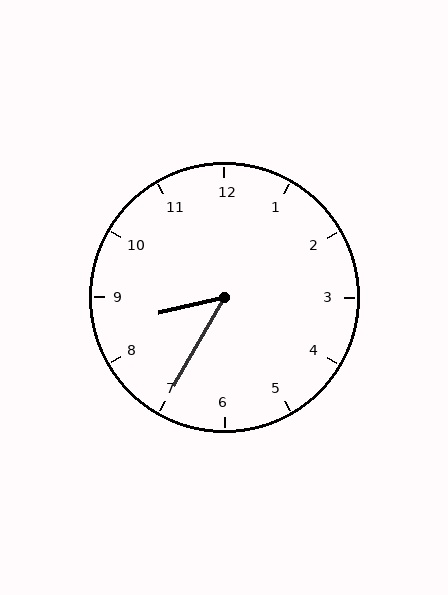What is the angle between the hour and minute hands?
Approximately 48 degrees.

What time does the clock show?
8:35.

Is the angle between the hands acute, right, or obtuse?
It is acute.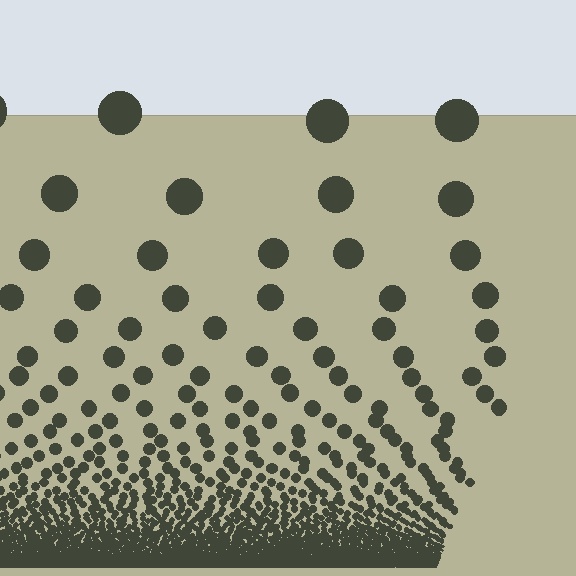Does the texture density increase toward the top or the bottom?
Density increases toward the bottom.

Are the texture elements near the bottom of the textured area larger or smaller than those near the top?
Smaller. The gradient is inverted — elements near the bottom are smaller and denser.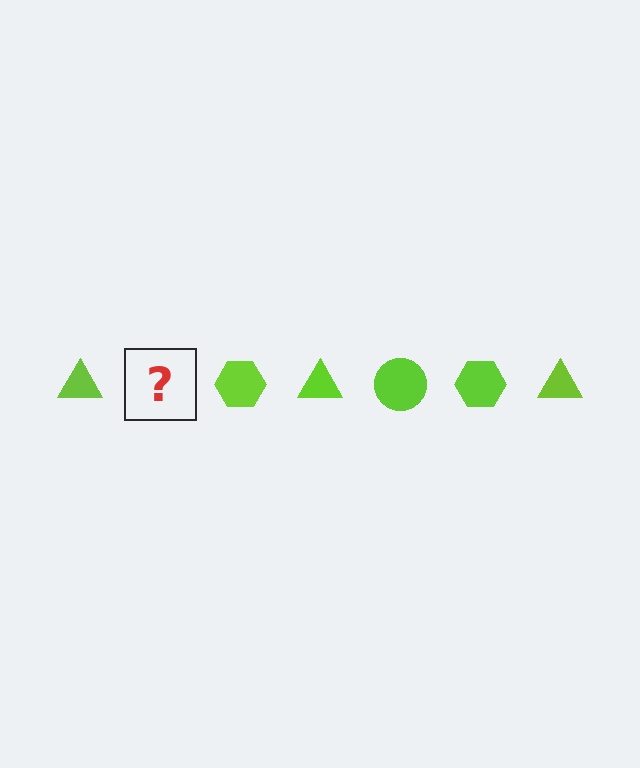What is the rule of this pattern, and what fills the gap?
The rule is that the pattern cycles through triangle, circle, hexagon shapes in lime. The gap should be filled with a lime circle.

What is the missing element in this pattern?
The missing element is a lime circle.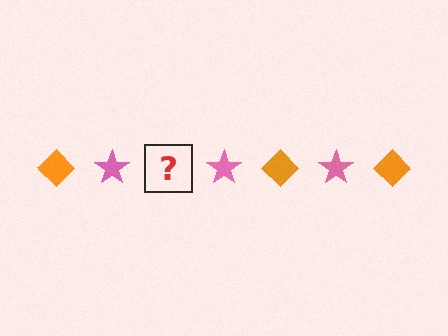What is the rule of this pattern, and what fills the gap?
The rule is that the pattern alternates between orange diamond and pink star. The gap should be filled with an orange diamond.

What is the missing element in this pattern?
The missing element is an orange diamond.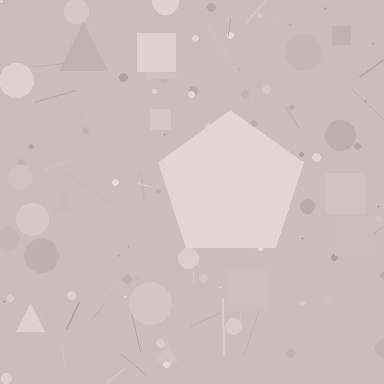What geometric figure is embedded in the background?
A pentagon is embedded in the background.